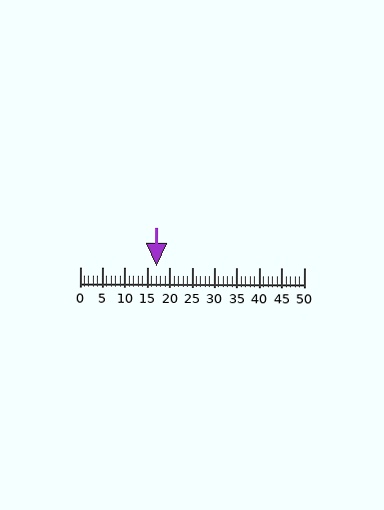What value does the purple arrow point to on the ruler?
The purple arrow points to approximately 17.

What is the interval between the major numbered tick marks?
The major tick marks are spaced 5 units apart.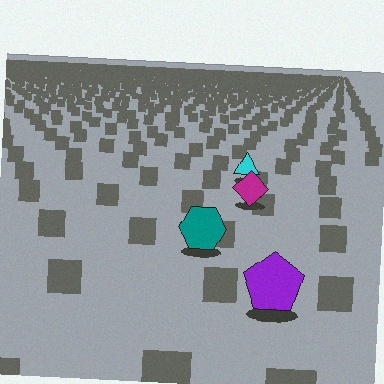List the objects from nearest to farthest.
From nearest to farthest: the purple pentagon, the teal hexagon, the magenta diamond, the cyan triangle.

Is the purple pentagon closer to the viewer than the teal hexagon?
Yes. The purple pentagon is closer — you can tell from the texture gradient: the ground texture is coarser near it.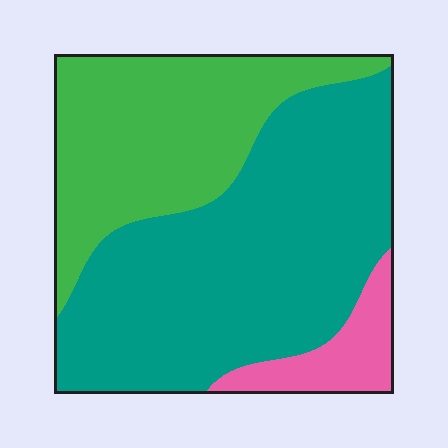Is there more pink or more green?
Green.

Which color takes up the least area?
Pink, at roughly 10%.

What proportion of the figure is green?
Green takes up between a quarter and a half of the figure.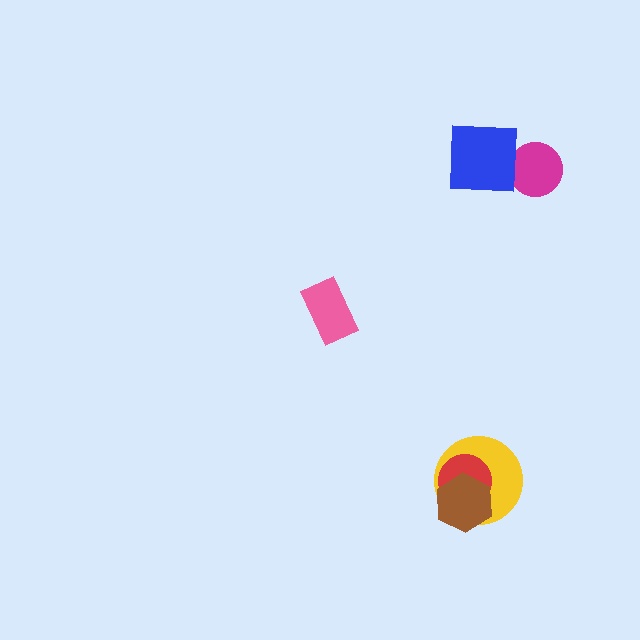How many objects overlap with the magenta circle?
1 object overlaps with the magenta circle.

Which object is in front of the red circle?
The brown hexagon is in front of the red circle.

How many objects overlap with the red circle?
2 objects overlap with the red circle.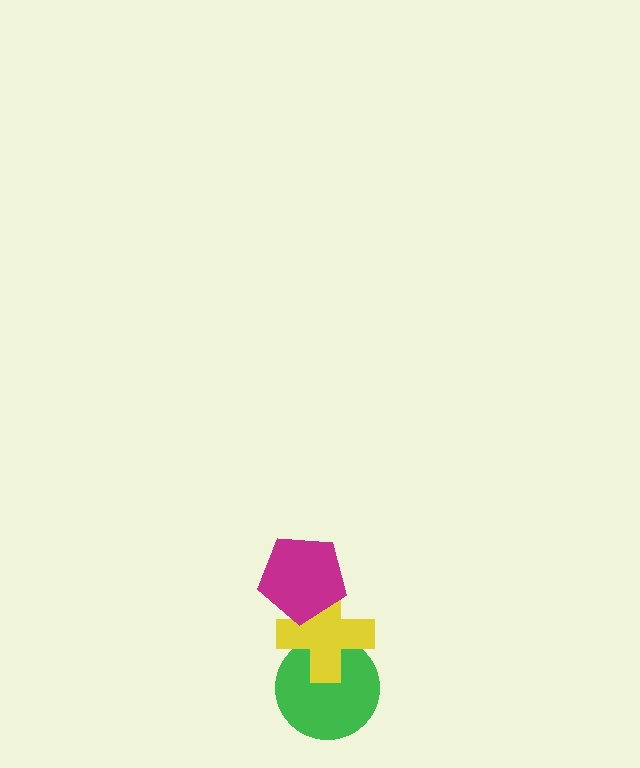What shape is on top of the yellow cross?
The magenta pentagon is on top of the yellow cross.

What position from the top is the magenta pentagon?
The magenta pentagon is 1st from the top.